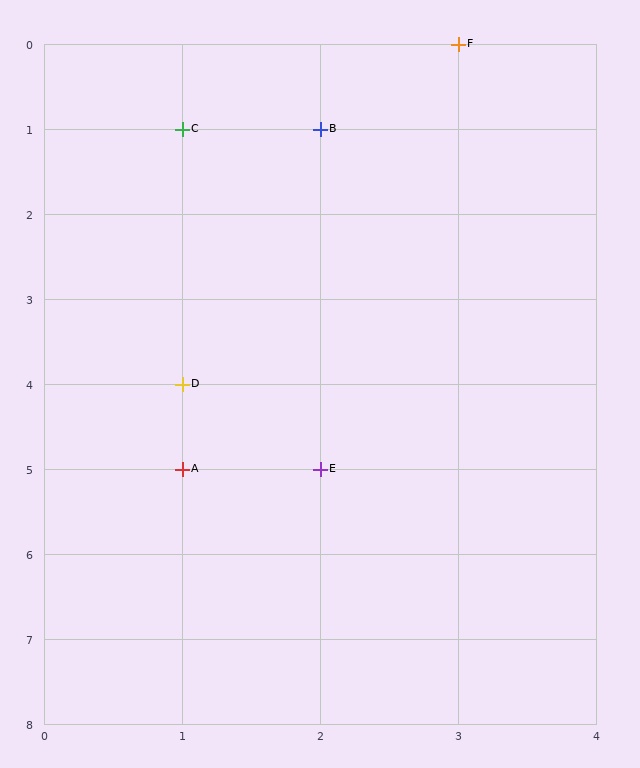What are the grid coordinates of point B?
Point B is at grid coordinates (2, 1).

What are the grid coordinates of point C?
Point C is at grid coordinates (1, 1).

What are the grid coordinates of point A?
Point A is at grid coordinates (1, 5).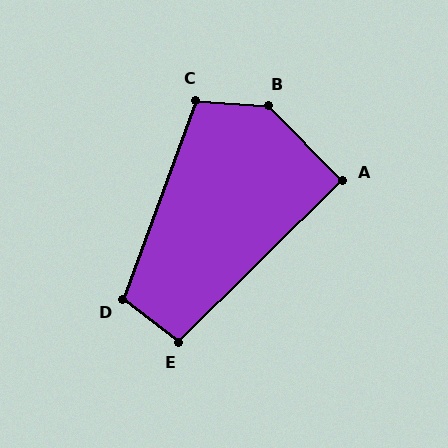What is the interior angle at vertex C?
Approximately 106 degrees (obtuse).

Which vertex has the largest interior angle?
B, at approximately 138 degrees.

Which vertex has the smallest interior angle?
A, at approximately 90 degrees.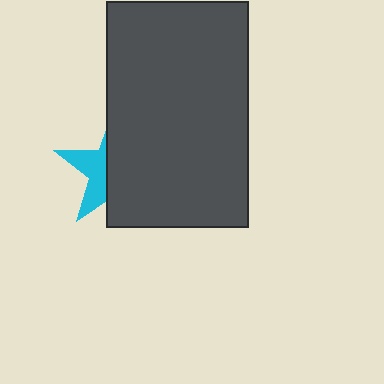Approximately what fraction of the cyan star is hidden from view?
Roughly 64% of the cyan star is hidden behind the dark gray rectangle.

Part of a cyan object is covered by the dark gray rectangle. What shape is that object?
It is a star.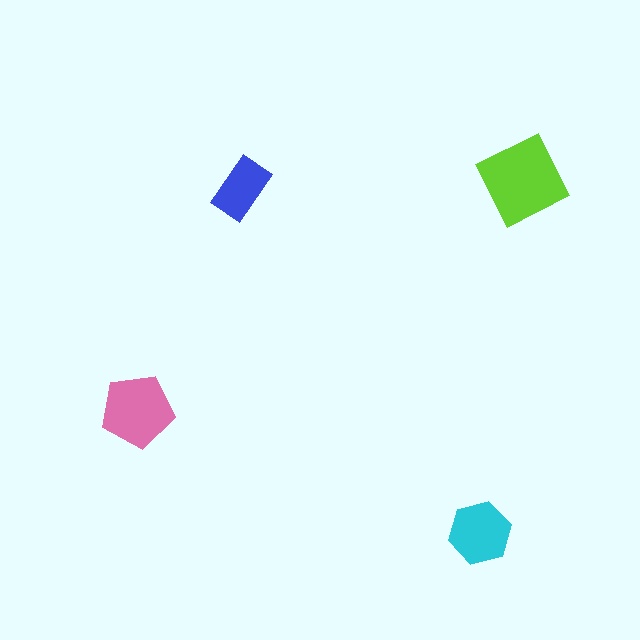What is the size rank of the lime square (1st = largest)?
1st.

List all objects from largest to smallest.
The lime square, the pink pentagon, the cyan hexagon, the blue rectangle.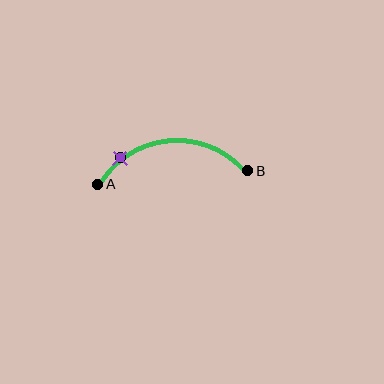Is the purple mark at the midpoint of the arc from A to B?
No. The purple mark lies on the arc but is closer to endpoint A. The arc midpoint would be at the point on the curve equidistant along the arc from both A and B.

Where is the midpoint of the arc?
The arc midpoint is the point on the curve farthest from the straight line joining A and B. It sits above that line.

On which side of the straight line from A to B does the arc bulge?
The arc bulges above the straight line connecting A and B.